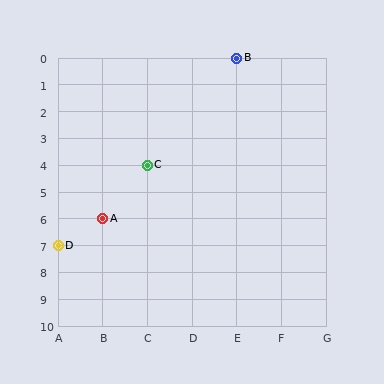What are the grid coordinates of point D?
Point D is at grid coordinates (A, 7).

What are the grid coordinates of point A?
Point A is at grid coordinates (B, 6).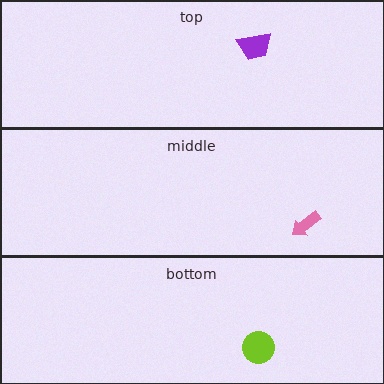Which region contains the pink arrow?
The middle region.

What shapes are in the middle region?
The pink arrow.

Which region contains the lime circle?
The bottom region.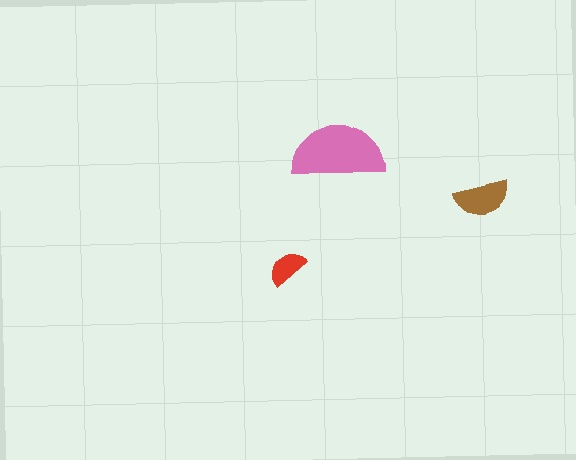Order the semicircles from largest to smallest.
the pink one, the brown one, the red one.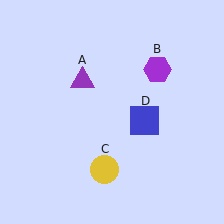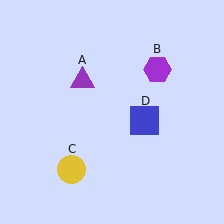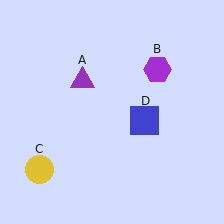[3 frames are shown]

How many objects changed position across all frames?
1 object changed position: yellow circle (object C).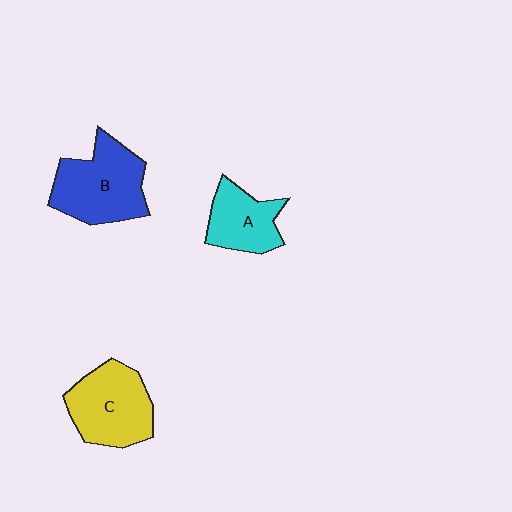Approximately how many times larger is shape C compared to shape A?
Approximately 1.4 times.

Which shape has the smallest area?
Shape A (cyan).